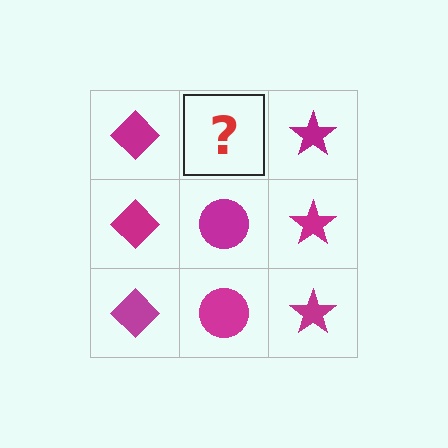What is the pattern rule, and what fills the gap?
The rule is that each column has a consistent shape. The gap should be filled with a magenta circle.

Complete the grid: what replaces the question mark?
The question mark should be replaced with a magenta circle.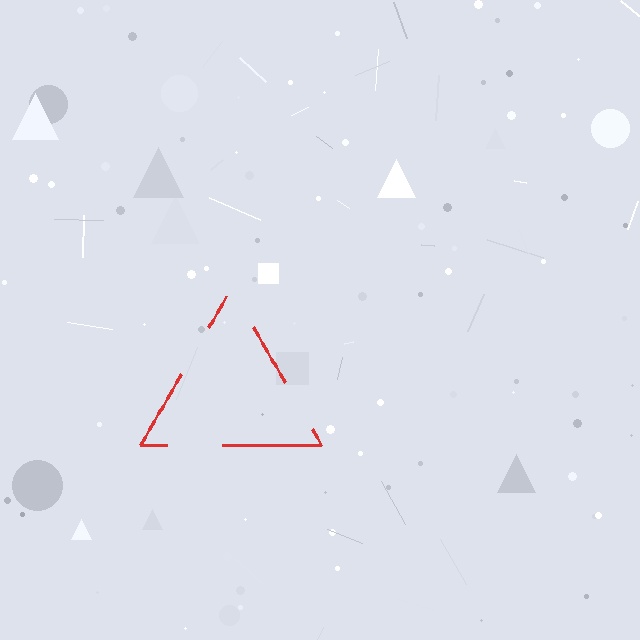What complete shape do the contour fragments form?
The contour fragments form a triangle.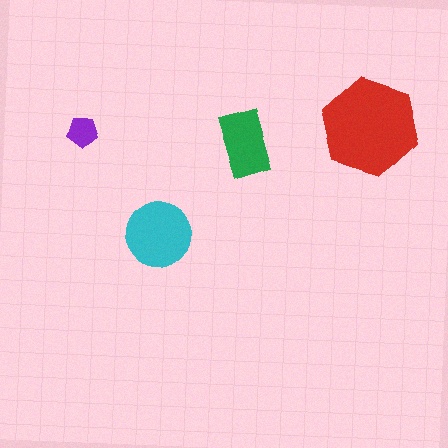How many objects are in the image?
There are 4 objects in the image.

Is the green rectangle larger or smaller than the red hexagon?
Smaller.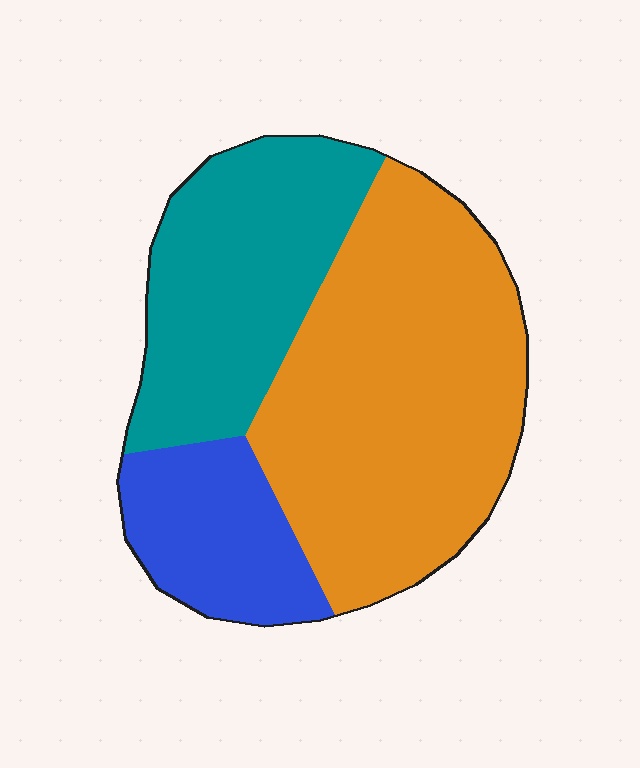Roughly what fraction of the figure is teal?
Teal covers roughly 30% of the figure.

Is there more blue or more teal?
Teal.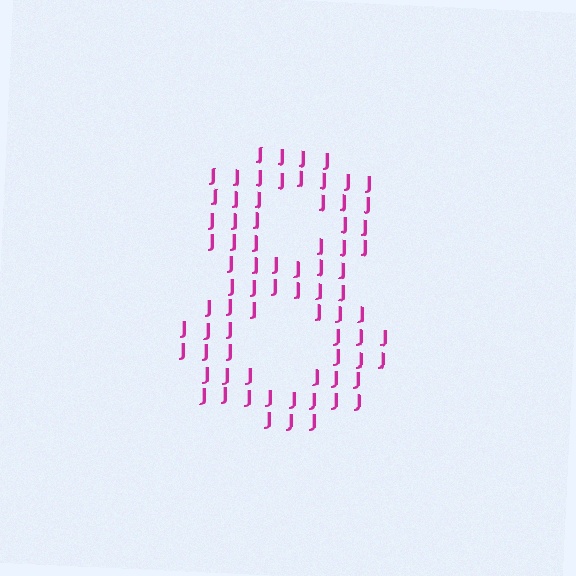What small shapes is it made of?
It is made of small letter J's.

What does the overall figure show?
The overall figure shows the digit 8.